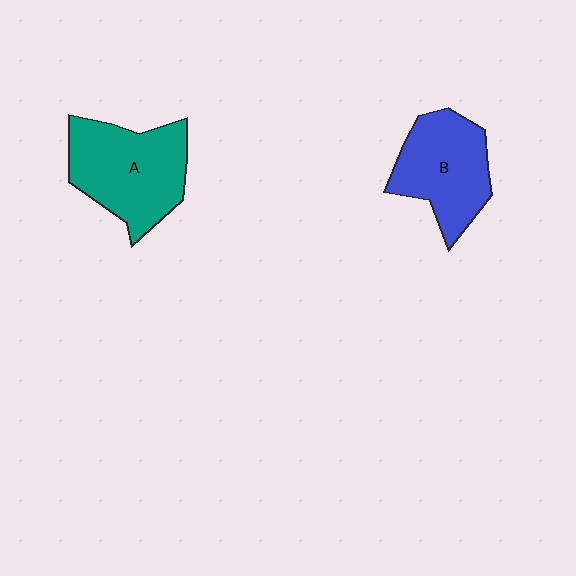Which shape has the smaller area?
Shape B (blue).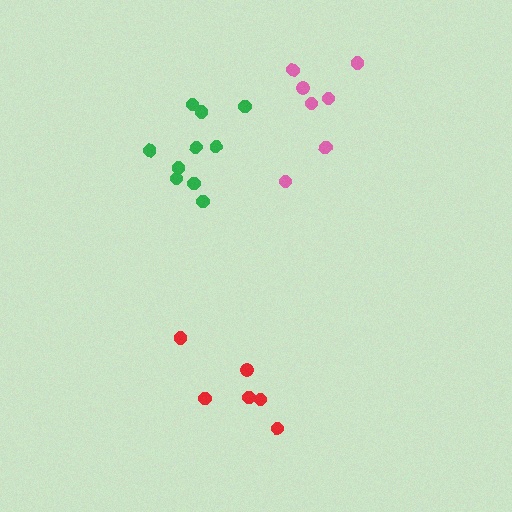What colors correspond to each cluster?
The clusters are colored: red, green, pink.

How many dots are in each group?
Group 1: 6 dots, Group 2: 10 dots, Group 3: 7 dots (23 total).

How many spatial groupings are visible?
There are 3 spatial groupings.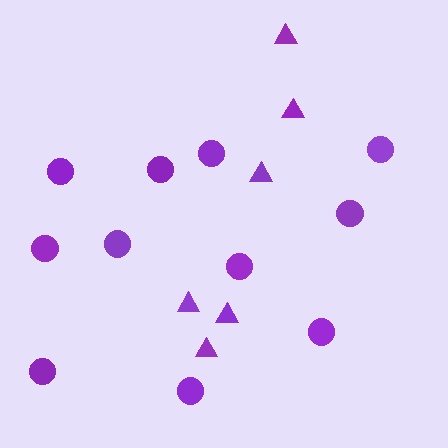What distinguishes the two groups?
There are 2 groups: one group of triangles (6) and one group of circles (11).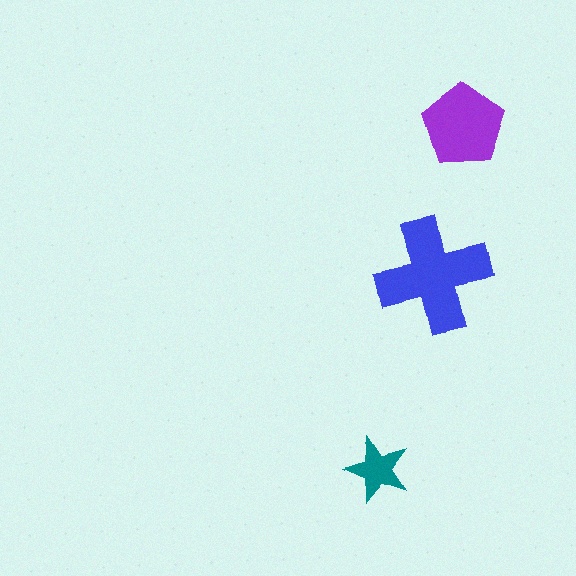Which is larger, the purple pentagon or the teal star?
The purple pentagon.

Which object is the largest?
The blue cross.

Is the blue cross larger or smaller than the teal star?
Larger.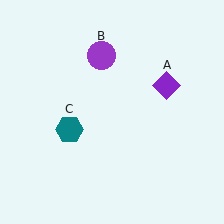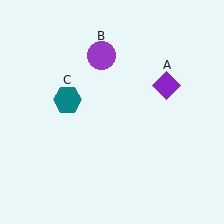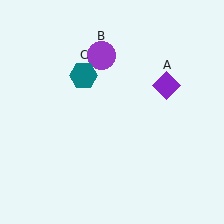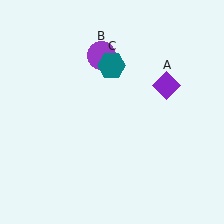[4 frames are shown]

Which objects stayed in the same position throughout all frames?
Purple diamond (object A) and purple circle (object B) remained stationary.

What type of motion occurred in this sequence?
The teal hexagon (object C) rotated clockwise around the center of the scene.